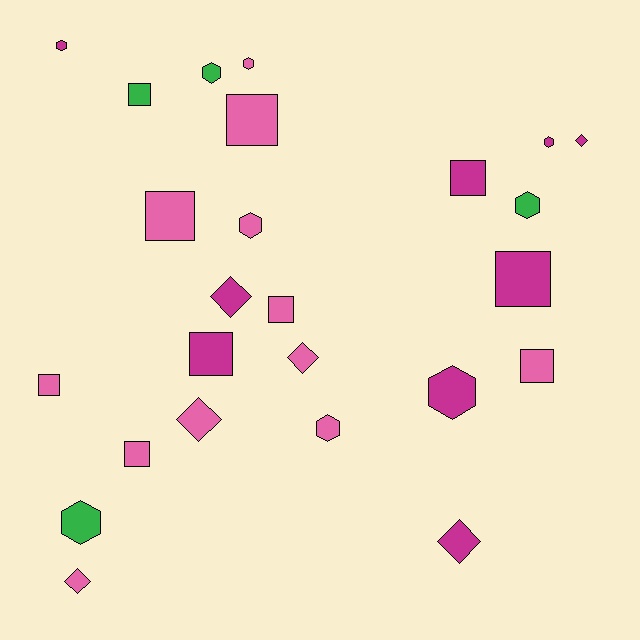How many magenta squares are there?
There are 3 magenta squares.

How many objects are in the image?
There are 25 objects.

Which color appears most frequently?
Pink, with 12 objects.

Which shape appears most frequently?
Square, with 10 objects.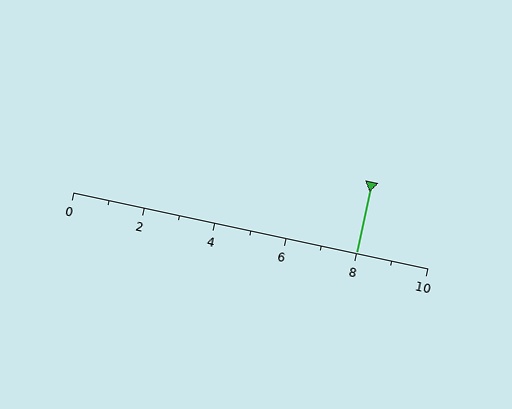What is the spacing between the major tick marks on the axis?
The major ticks are spaced 2 apart.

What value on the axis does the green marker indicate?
The marker indicates approximately 8.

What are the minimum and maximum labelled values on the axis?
The axis runs from 0 to 10.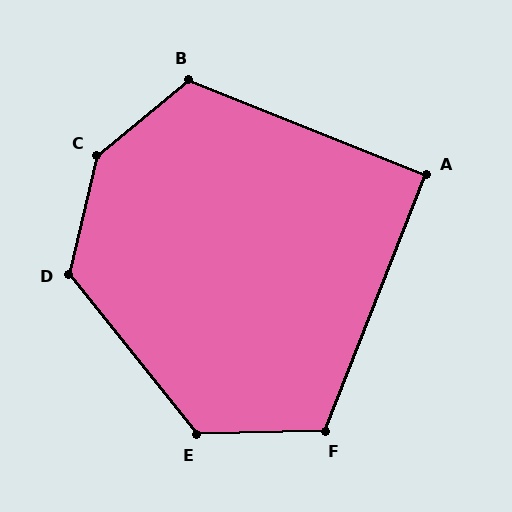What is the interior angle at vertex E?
Approximately 127 degrees (obtuse).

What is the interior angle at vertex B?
Approximately 119 degrees (obtuse).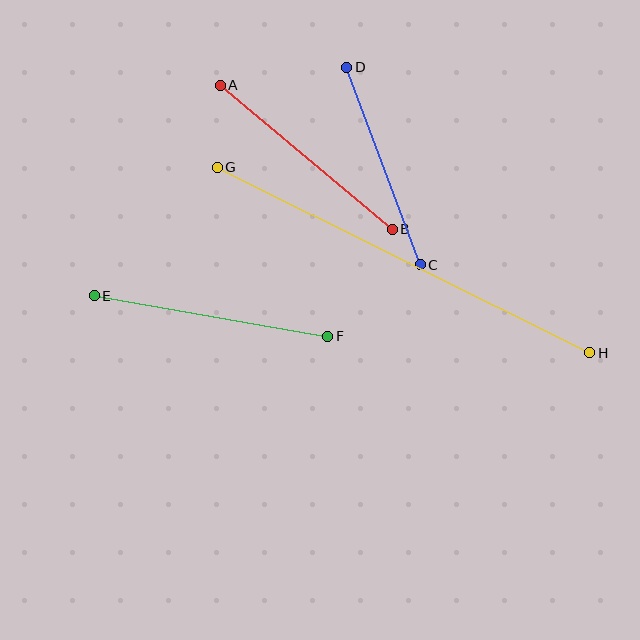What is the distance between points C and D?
The distance is approximately 210 pixels.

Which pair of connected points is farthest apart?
Points G and H are farthest apart.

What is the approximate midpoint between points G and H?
The midpoint is at approximately (404, 260) pixels.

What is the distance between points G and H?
The distance is approximately 416 pixels.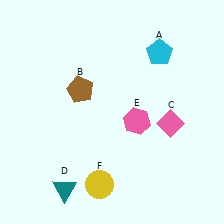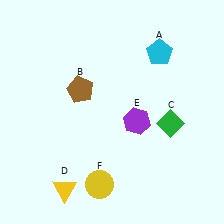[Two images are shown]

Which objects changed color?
C changed from pink to green. D changed from teal to yellow. E changed from pink to purple.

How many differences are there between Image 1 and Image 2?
There are 3 differences between the two images.